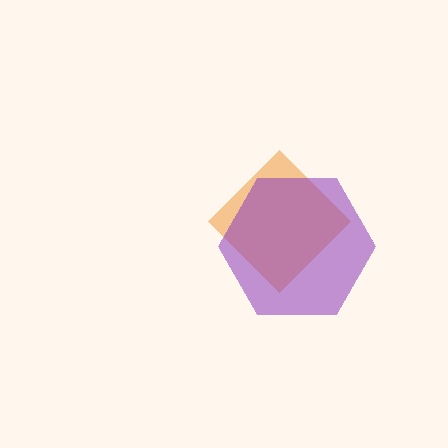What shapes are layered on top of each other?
The layered shapes are: an orange diamond, a purple hexagon.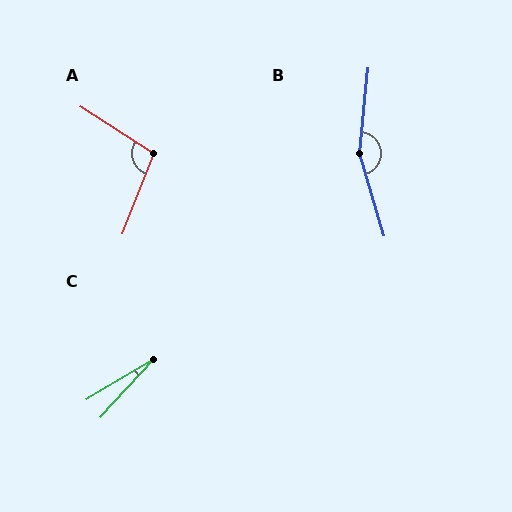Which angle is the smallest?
C, at approximately 16 degrees.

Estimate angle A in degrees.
Approximately 101 degrees.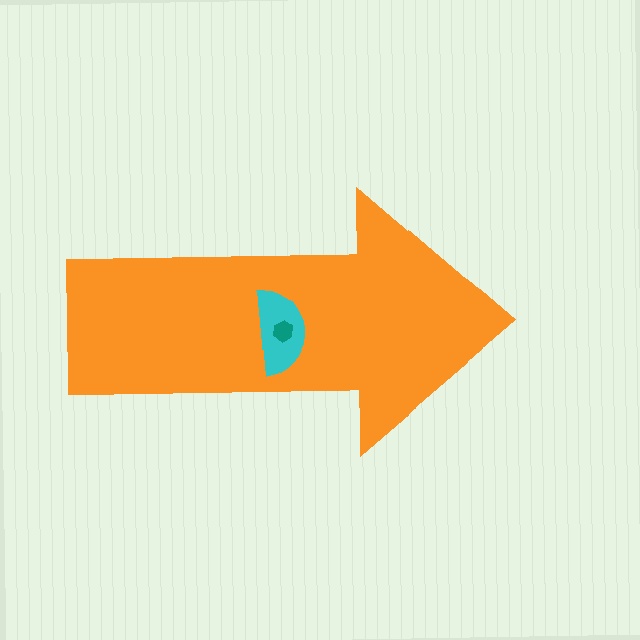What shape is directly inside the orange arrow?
The cyan semicircle.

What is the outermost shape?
The orange arrow.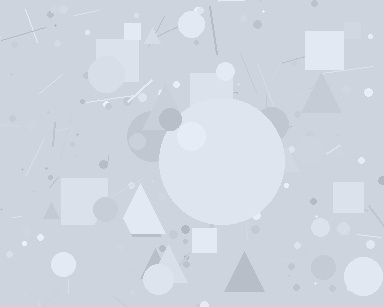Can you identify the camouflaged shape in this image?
The camouflaged shape is a circle.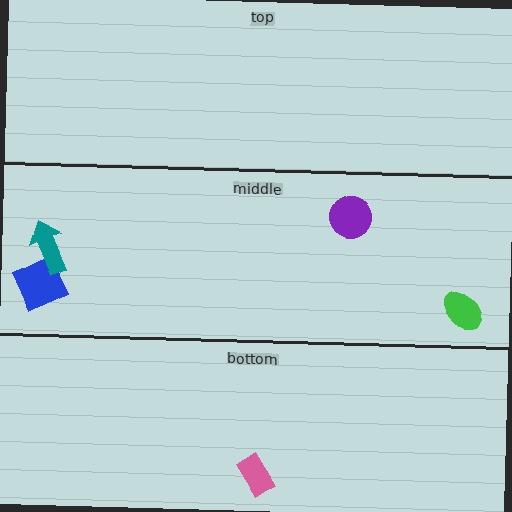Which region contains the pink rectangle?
The bottom region.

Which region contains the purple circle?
The middle region.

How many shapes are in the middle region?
4.